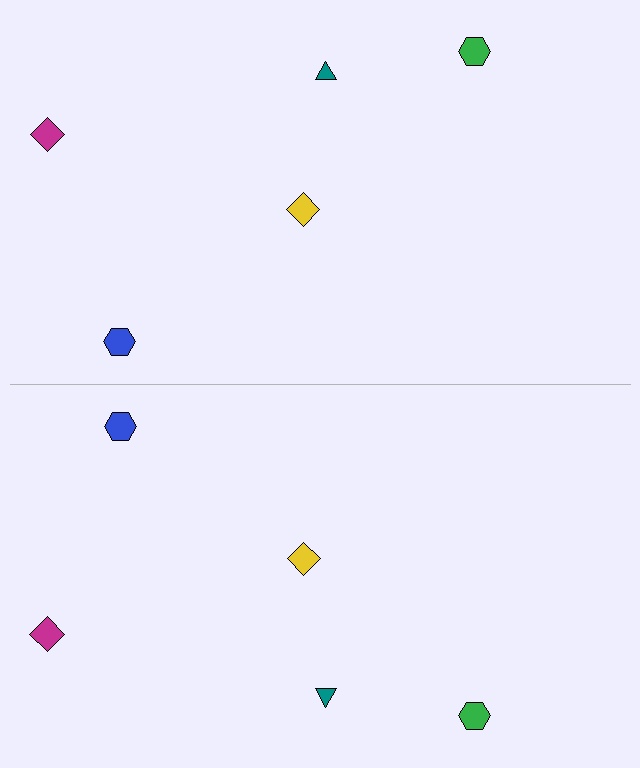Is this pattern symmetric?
Yes, this pattern has bilateral (reflection) symmetry.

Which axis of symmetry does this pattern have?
The pattern has a horizontal axis of symmetry running through the center of the image.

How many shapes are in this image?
There are 10 shapes in this image.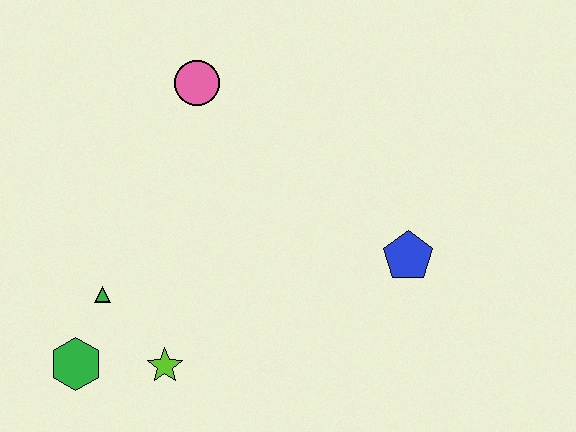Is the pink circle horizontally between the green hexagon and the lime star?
No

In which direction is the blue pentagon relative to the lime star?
The blue pentagon is to the right of the lime star.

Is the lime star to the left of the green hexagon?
No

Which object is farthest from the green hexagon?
The blue pentagon is farthest from the green hexagon.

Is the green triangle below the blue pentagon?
Yes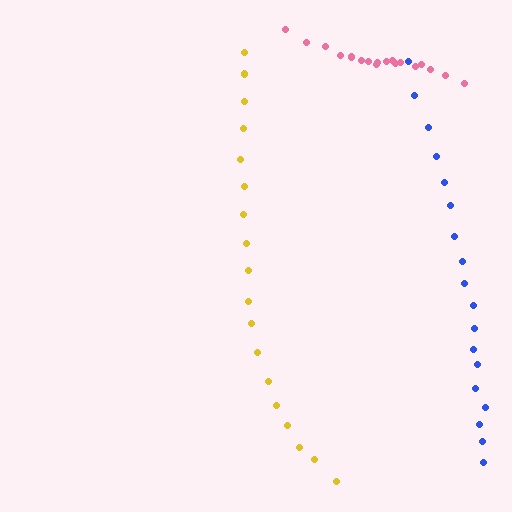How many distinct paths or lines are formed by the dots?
There are 3 distinct paths.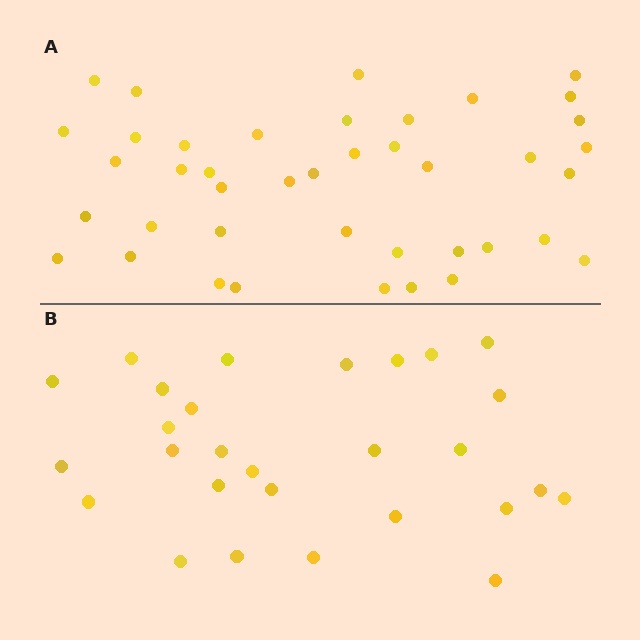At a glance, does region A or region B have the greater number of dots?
Region A (the top region) has more dots.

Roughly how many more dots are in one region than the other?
Region A has approximately 15 more dots than region B.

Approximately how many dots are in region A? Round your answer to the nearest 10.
About 40 dots. (The exact count is 41, which rounds to 40.)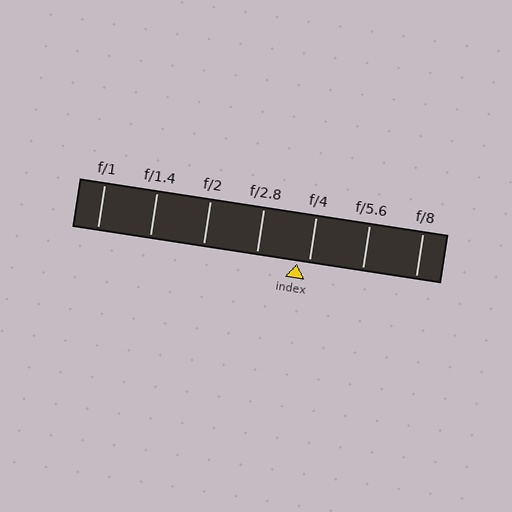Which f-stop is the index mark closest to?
The index mark is closest to f/4.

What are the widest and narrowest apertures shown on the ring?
The widest aperture shown is f/1 and the narrowest is f/8.